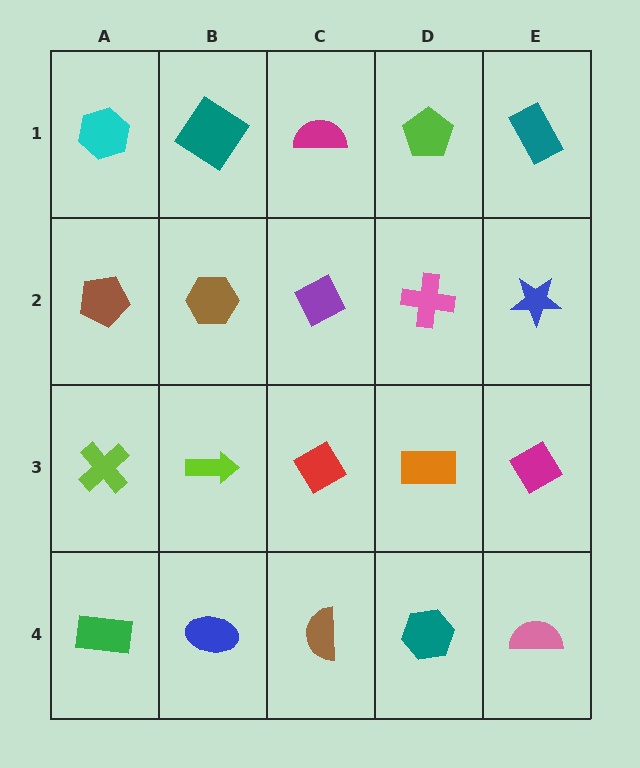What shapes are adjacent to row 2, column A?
A cyan hexagon (row 1, column A), a lime cross (row 3, column A), a brown hexagon (row 2, column B).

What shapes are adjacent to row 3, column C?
A purple diamond (row 2, column C), a brown semicircle (row 4, column C), a lime arrow (row 3, column B), an orange rectangle (row 3, column D).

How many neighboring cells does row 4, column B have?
3.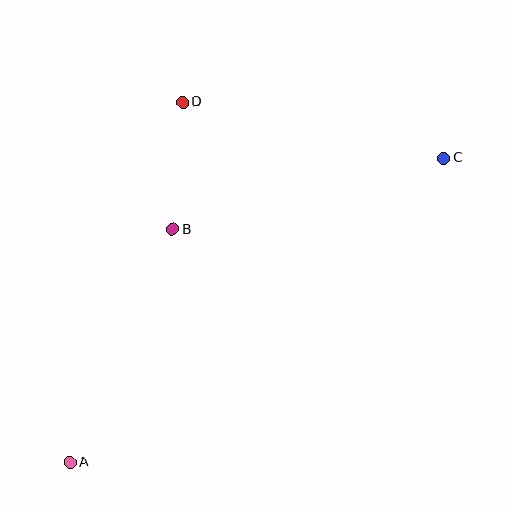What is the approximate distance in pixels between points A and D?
The distance between A and D is approximately 377 pixels.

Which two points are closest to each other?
Points B and D are closest to each other.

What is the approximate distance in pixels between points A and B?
The distance between A and B is approximately 255 pixels.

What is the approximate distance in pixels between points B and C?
The distance between B and C is approximately 280 pixels.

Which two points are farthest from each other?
Points A and C are farthest from each other.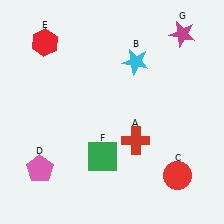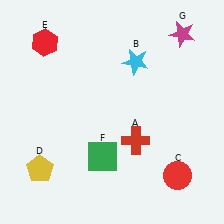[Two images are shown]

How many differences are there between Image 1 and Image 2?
There is 1 difference between the two images.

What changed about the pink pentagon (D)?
In Image 1, D is pink. In Image 2, it changed to yellow.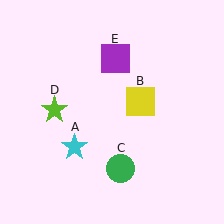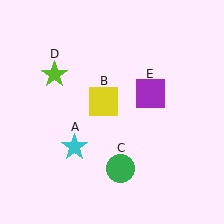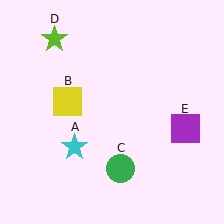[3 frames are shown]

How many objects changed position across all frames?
3 objects changed position: yellow square (object B), lime star (object D), purple square (object E).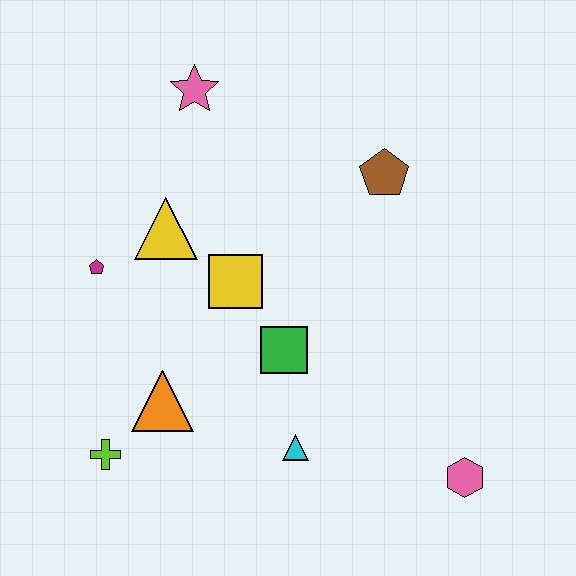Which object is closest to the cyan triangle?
The green square is closest to the cyan triangle.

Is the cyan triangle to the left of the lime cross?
No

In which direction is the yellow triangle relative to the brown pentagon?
The yellow triangle is to the left of the brown pentagon.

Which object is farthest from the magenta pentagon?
The pink hexagon is farthest from the magenta pentagon.